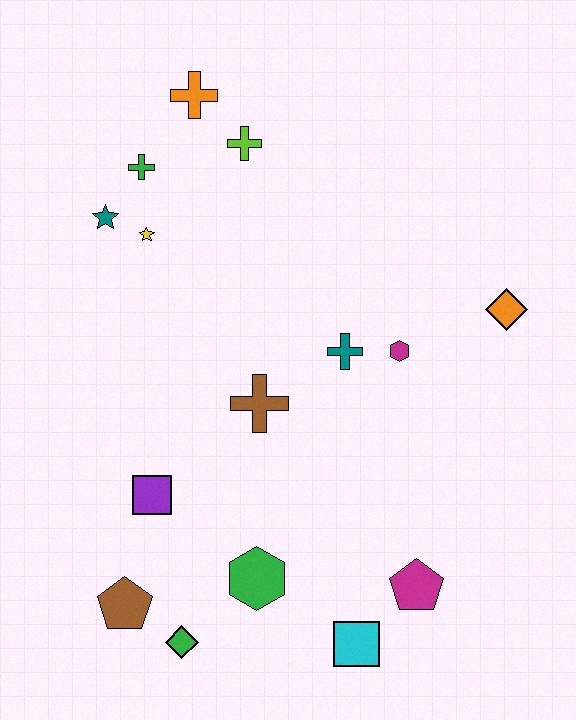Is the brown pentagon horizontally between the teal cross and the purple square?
No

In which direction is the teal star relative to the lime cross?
The teal star is to the left of the lime cross.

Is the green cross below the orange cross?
Yes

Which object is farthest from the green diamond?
The orange cross is farthest from the green diamond.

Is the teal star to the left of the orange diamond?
Yes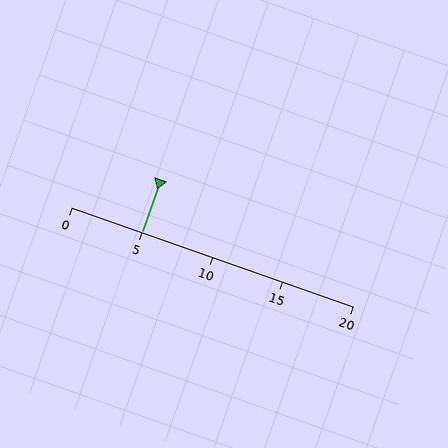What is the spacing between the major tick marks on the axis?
The major ticks are spaced 5 apart.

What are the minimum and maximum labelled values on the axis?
The axis runs from 0 to 20.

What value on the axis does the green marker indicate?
The marker indicates approximately 5.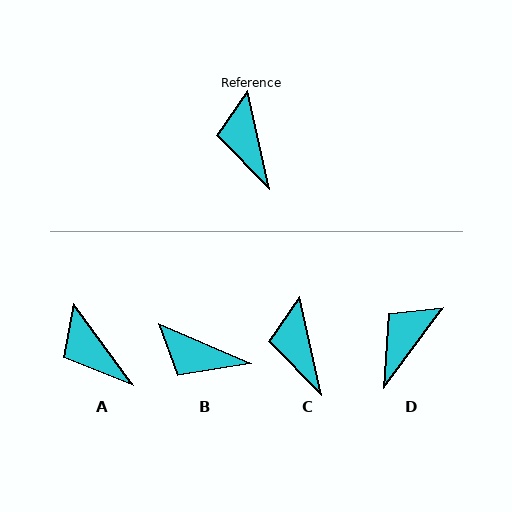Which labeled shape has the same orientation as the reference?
C.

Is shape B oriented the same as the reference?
No, it is off by about 54 degrees.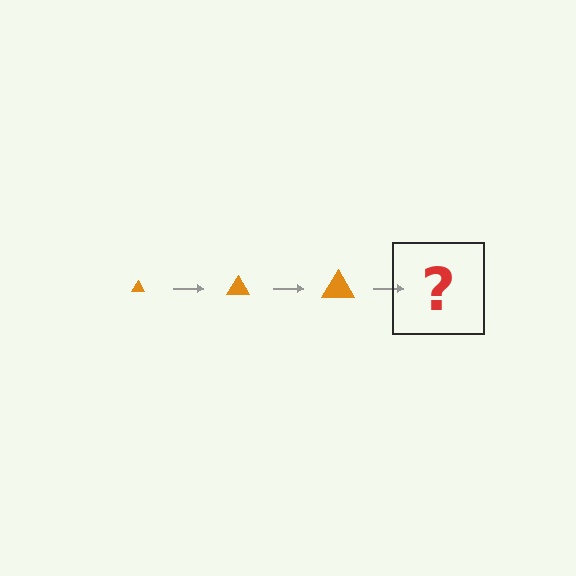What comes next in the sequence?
The next element should be an orange triangle, larger than the previous one.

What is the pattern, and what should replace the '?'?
The pattern is that the triangle gets progressively larger each step. The '?' should be an orange triangle, larger than the previous one.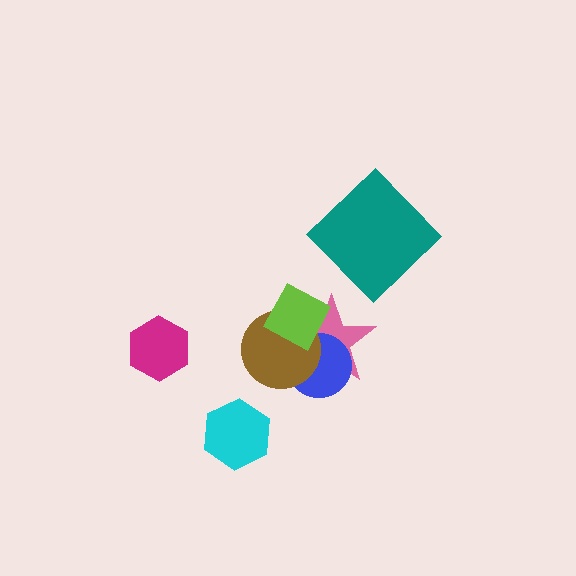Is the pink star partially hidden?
Yes, it is partially covered by another shape.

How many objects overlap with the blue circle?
3 objects overlap with the blue circle.